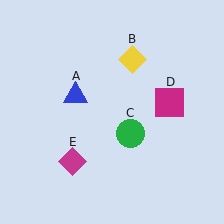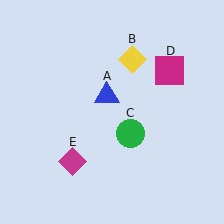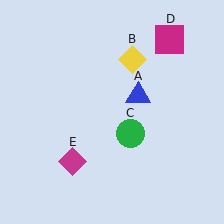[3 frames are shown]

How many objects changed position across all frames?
2 objects changed position: blue triangle (object A), magenta square (object D).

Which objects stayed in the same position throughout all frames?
Yellow diamond (object B) and green circle (object C) and magenta diamond (object E) remained stationary.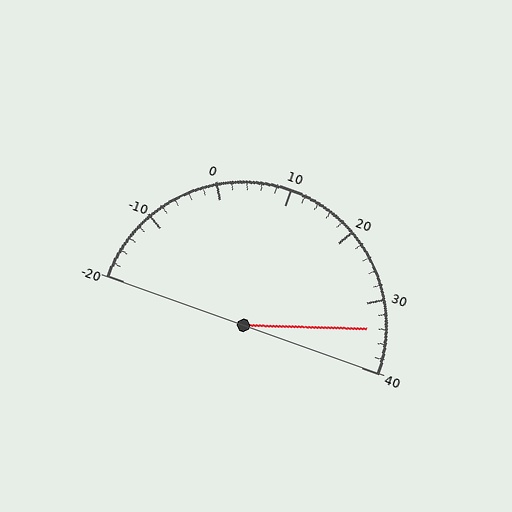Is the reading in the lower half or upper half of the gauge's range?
The reading is in the upper half of the range (-20 to 40).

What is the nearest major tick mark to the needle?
The nearest major tick mark is 30.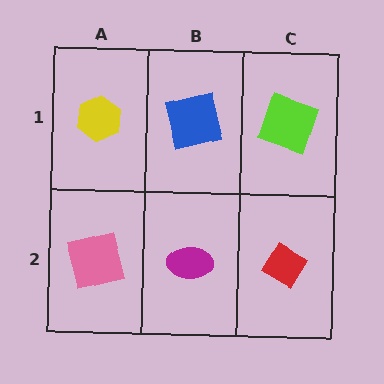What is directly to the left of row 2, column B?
A pink square.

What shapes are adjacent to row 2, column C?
A lime square (row 1, column C), a magenta ellipse (row 2, column B).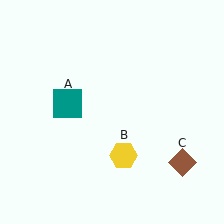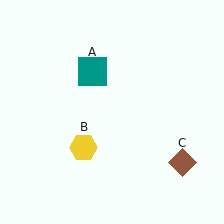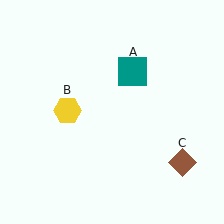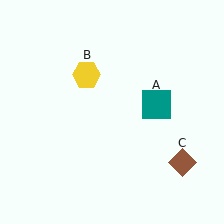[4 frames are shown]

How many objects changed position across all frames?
2 objects changed position: teal square (object A), yellow hexagon (object B).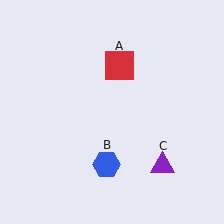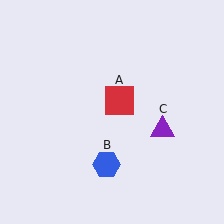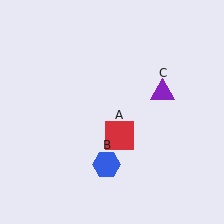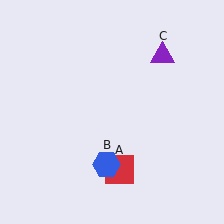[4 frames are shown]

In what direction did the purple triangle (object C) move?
The purple triangle (object C) moved up.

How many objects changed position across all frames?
2 objects changed position: red square (object A), purple triangle (object C).